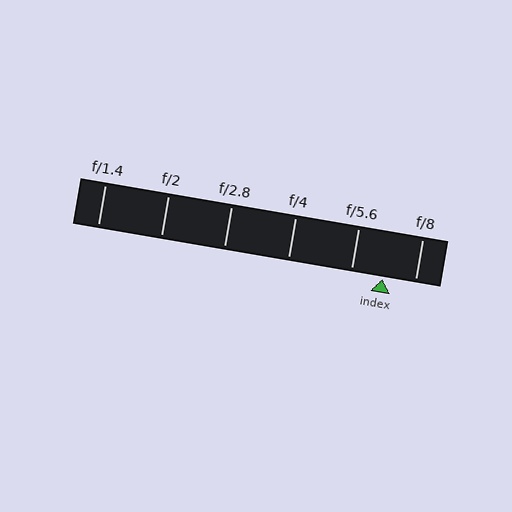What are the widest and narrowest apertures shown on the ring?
The widest aperture shown is f/1.4 and the narrowest is f/8.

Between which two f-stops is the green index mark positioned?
The index mark is between f/5.6 and f/8.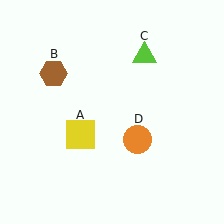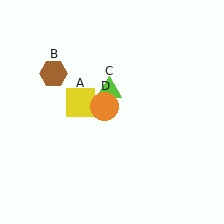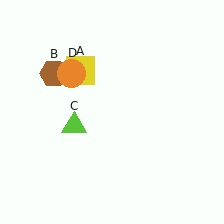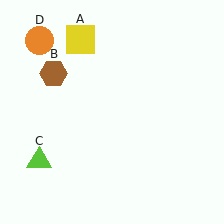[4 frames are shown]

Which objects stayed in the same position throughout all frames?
Brown hexagon (object B) remained stationary.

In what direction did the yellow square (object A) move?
The yellow square (object A) moved up.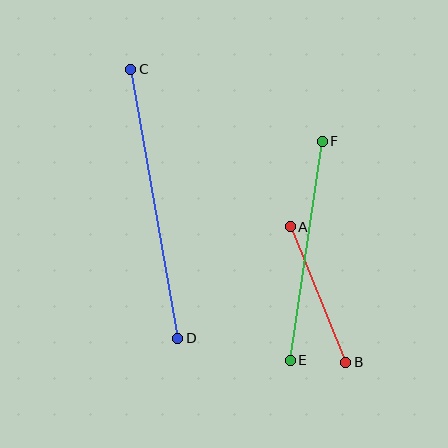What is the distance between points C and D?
The distance is approximately 273 pixels.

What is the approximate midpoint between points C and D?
The midpoint is at approximately (154, 204) pixels.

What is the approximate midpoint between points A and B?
The midpoint is at approximately (318, 294) pixels.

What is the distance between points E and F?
The distance is approximately 221 pixels.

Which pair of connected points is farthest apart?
Points C and D are farthest apart.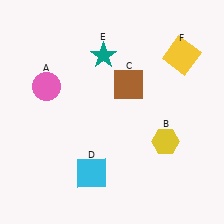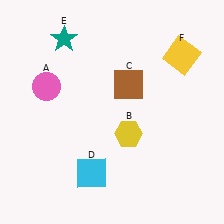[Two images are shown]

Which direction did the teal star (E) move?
The teal star (E) moved left.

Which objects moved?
The objects that moved are: the yellow hexagon (B), the teal star (E).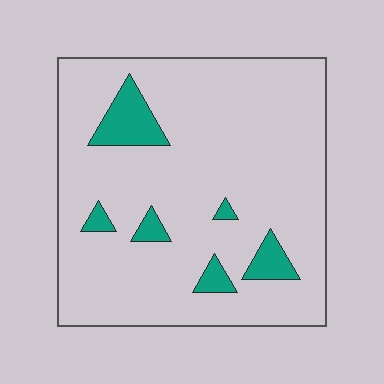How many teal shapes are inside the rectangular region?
6.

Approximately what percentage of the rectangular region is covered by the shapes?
Approximately 10%.